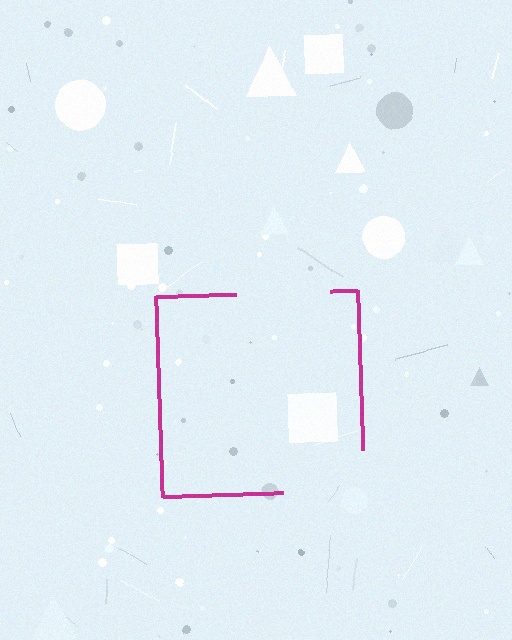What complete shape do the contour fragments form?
The contour fragments form a square.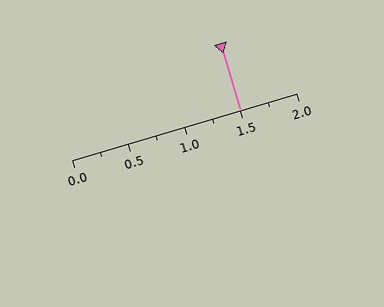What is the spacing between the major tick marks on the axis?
The major ticks are spaced 0.5 apart.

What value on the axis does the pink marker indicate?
The marker indicates approximately 1.5.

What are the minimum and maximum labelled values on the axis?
The axis runs from 0.0 to 2.0.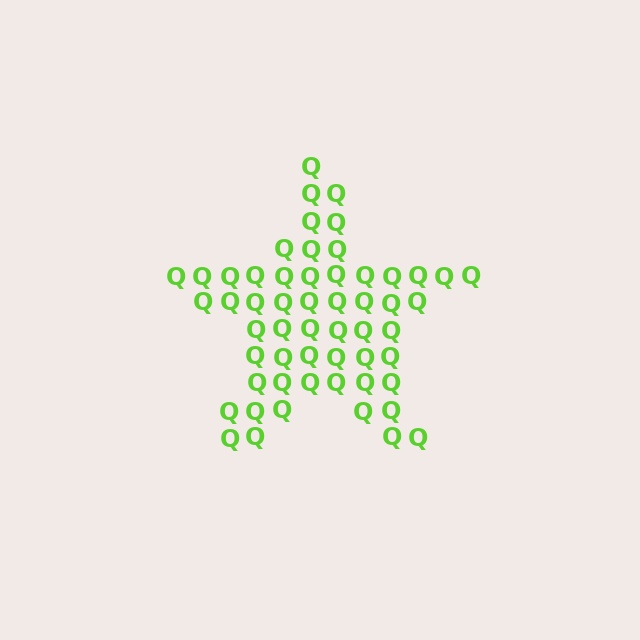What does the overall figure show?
The overall figure shows a star.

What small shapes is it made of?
It is made of small letter Q's.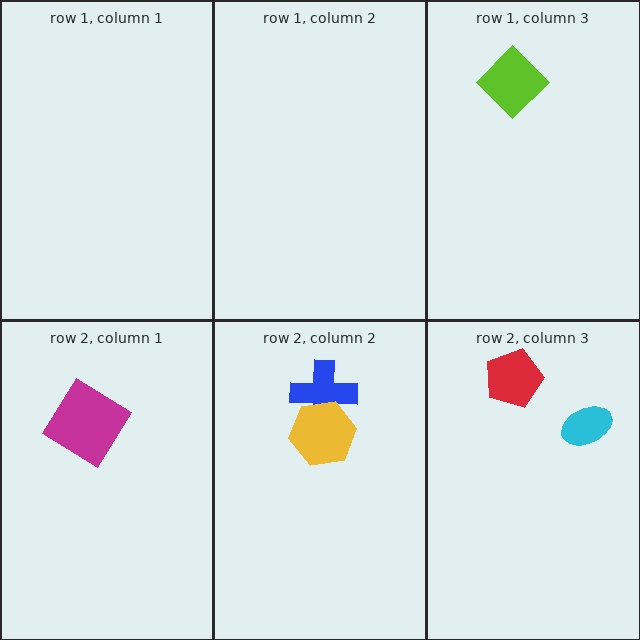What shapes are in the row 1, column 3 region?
The lime diamond.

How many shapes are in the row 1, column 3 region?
1.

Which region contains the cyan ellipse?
The row 2, column 3 region.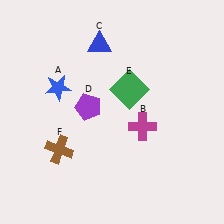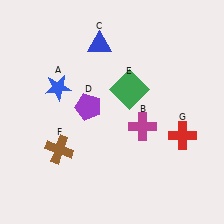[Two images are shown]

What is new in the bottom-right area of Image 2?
A red cross (G) was added in the bottom-right area of Image 2.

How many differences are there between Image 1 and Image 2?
There is 1 difference between the two images.